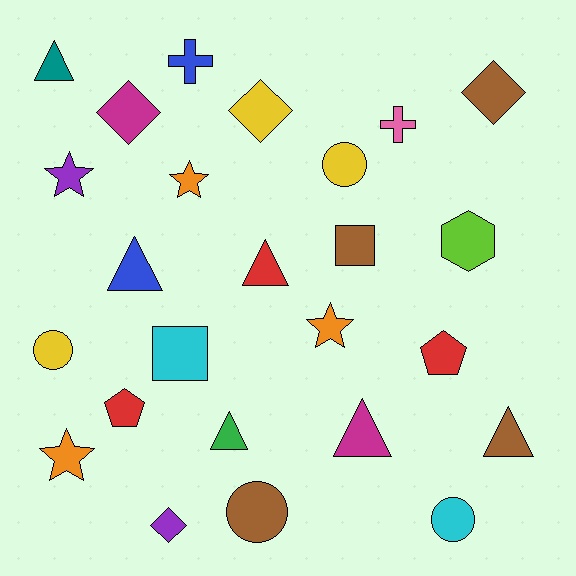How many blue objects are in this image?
There are 2 blue objects.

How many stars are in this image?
There are 4 stars.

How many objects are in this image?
There are 25 objects.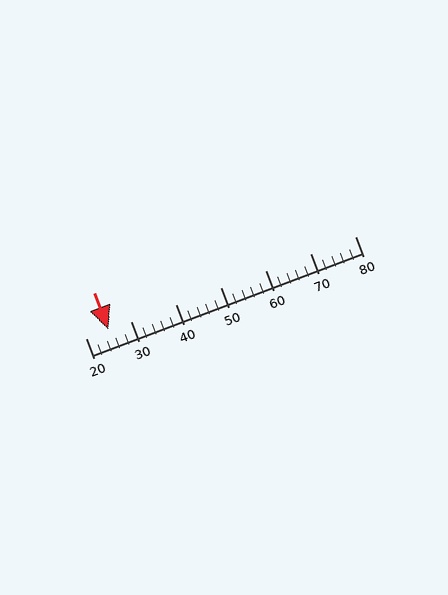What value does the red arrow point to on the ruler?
The red arrow points to approximately 25.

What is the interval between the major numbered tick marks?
The major tick marks are spaced 10 units apart.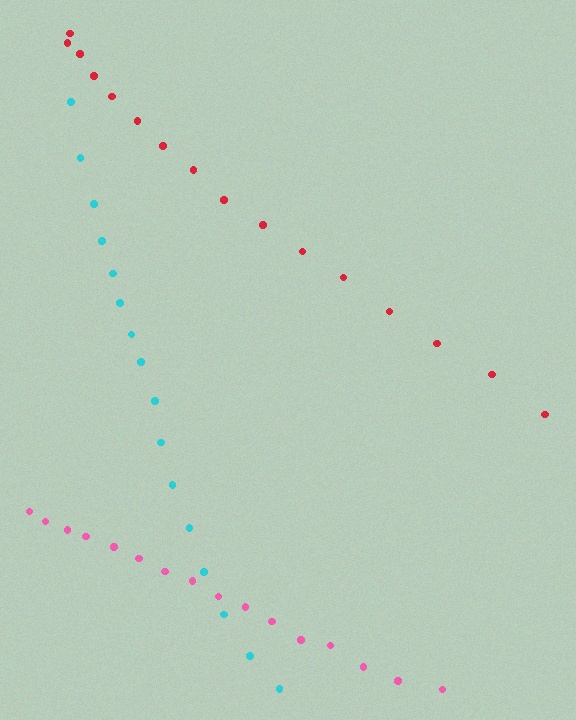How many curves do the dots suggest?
There are 3 distinct paths.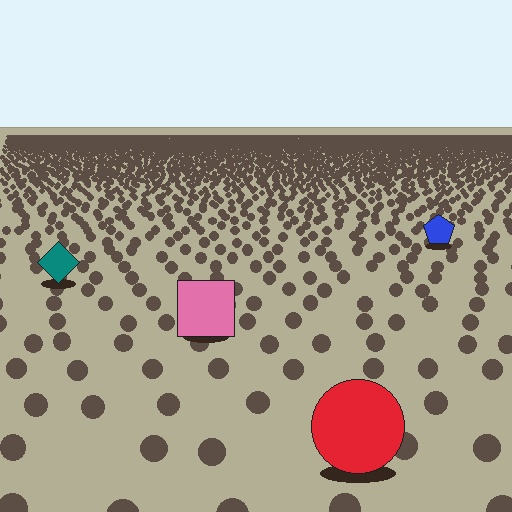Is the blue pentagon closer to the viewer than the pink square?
No. The pink square is closer — you can tell from the texture gradient: the ground texture is coarser near it.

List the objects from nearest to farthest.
From nearest to farthest: the red circle, the pink square, the teal diamond, the blue pentagon.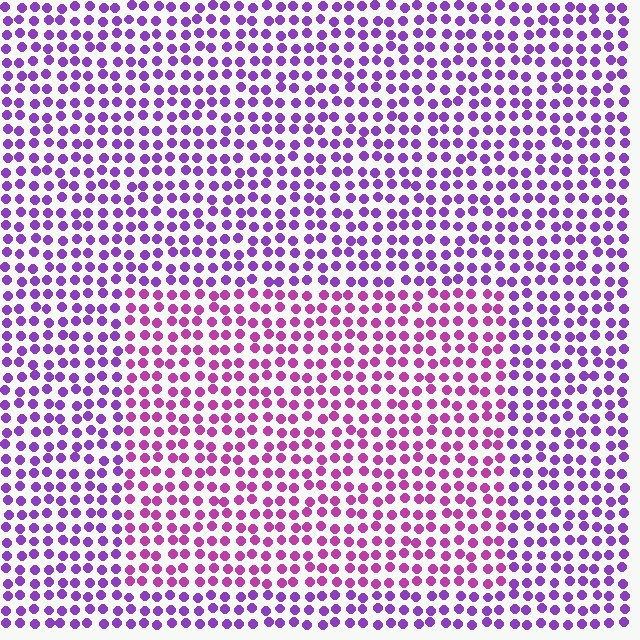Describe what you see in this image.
The image is filled with small purple elements in a uniform arrangement. A rectangle-shaped region is visible where the elements are tinted to a slightly different hue, forming a subtle color boundary.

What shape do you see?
I see a rectangle.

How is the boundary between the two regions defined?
The boundary is defined purely by a slight shift in hue (about 33 degrees). Spacing, size, and orientation are identical on both sides.